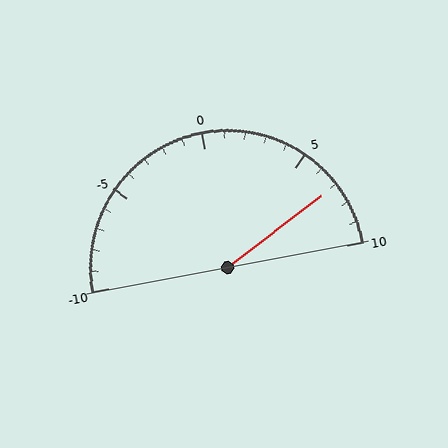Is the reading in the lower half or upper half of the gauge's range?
The reading is in the upper half of the range (-10 to 10).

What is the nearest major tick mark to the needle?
The nearest major tick mark is 5.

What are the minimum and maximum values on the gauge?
The gauge ranges from -10 to 10.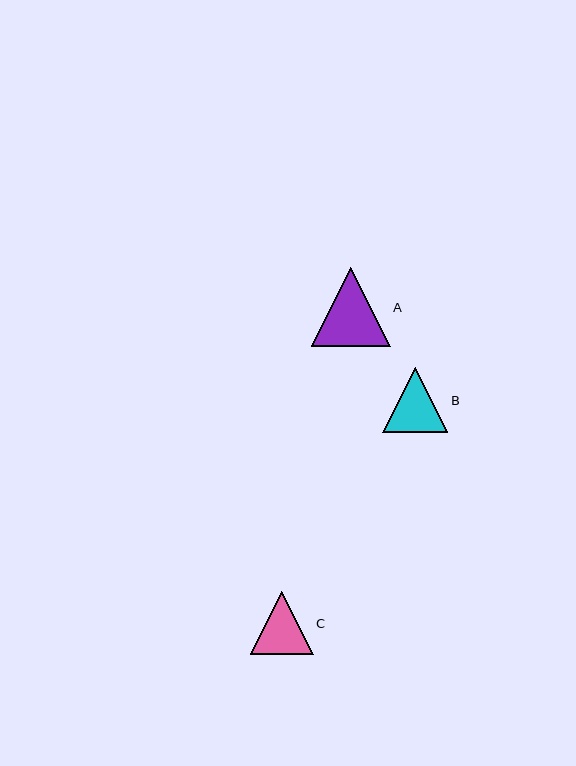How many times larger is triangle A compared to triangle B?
Triangle A is approximately 1.2 times the size of triangle B.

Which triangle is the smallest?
Triangle C is the smallest with a size of approximately 63 pixels.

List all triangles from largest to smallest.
From largest to smallest: A, B, C.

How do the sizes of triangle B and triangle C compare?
Triangle B and triangle C are approximately the same size.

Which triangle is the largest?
Triangle A is the largest with a size of approximately 79 pixels.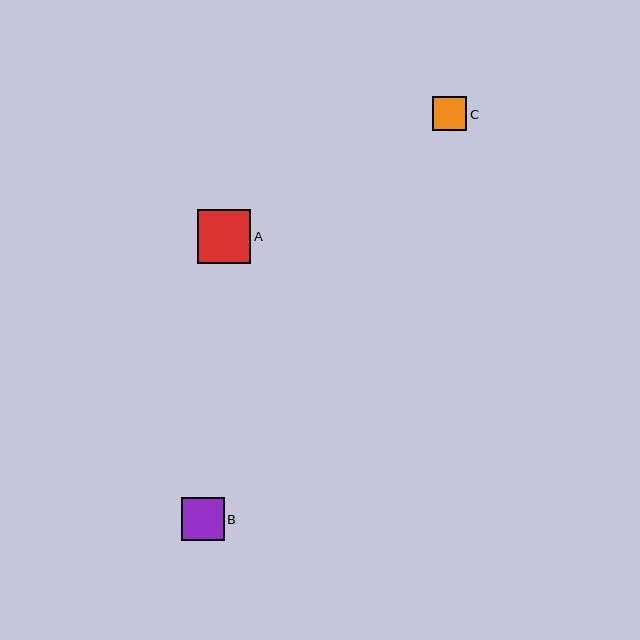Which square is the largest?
Square A is the largest with a size of approximately 53 pixels.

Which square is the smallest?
Square C is the smallest with a size of approximately 34 pixels.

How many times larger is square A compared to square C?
Square A is approximately 1.6 times the size of square C.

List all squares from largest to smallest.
From largest to smallest: A, B, C.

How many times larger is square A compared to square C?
Square A is approximately 1.6 times the size of square C.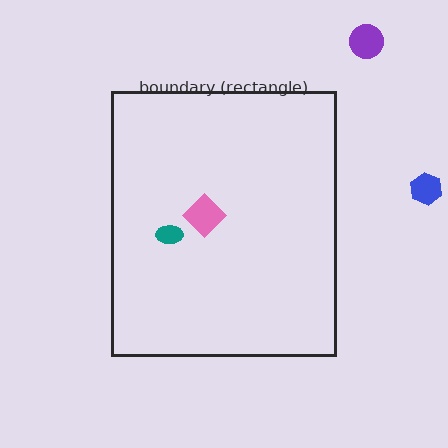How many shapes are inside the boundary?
2 inside, 2 outside.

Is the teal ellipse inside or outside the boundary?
Inside.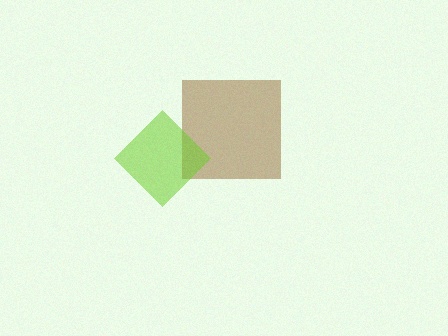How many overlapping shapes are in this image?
There are 2 overlapping shapes in the image.